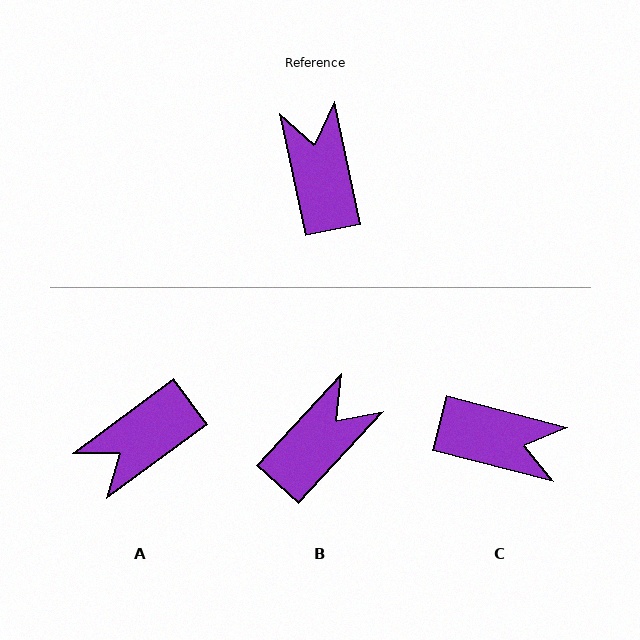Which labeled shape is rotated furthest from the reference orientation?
C, about 116 degrees away.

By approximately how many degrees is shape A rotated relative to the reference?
Approximately 115 degrees counter-clockwise.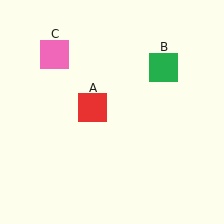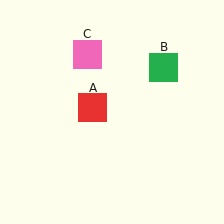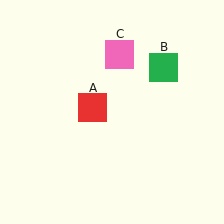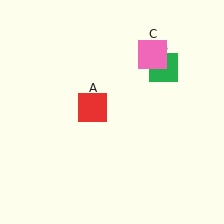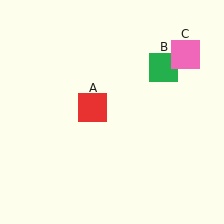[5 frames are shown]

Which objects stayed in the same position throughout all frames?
Red square (object A) and green square (object B) remained stationary.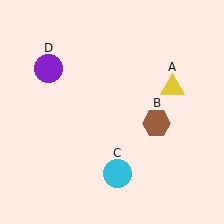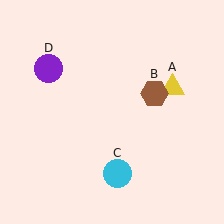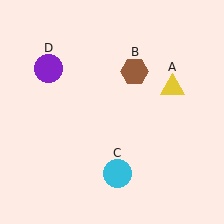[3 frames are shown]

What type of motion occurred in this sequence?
The brown hexagon (object B) rotated counterclockwise around the center of the scene.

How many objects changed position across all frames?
1 object changed position: brown hexagon (object B).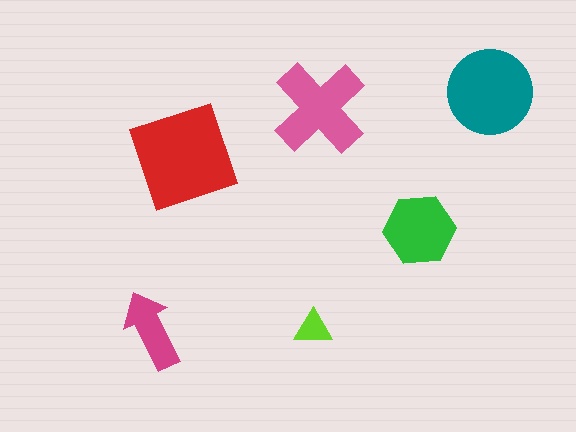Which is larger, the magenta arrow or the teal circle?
The teal circle.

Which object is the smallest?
The lime triangle.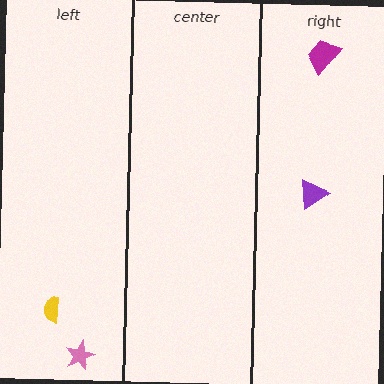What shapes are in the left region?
The yellow semicircle, the pink star.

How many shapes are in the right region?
2.